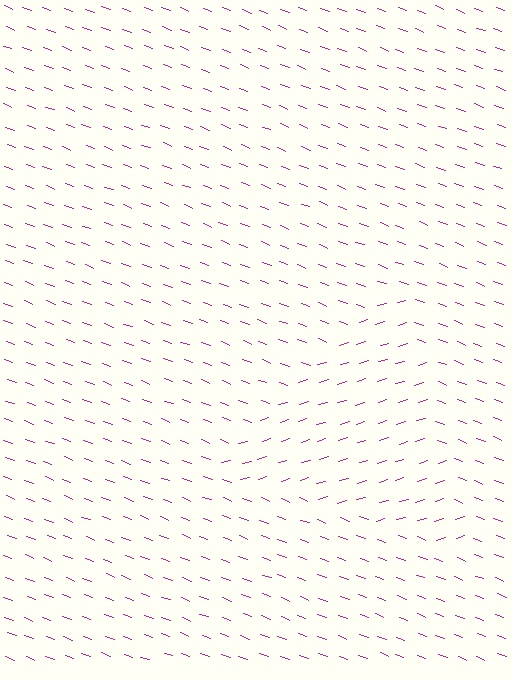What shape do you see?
I see a triangle.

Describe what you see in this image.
The image is filled with small magenta line segments. A triangle region in the image has lines oriented differently from the surrounding lines, creating a visible texture boundary.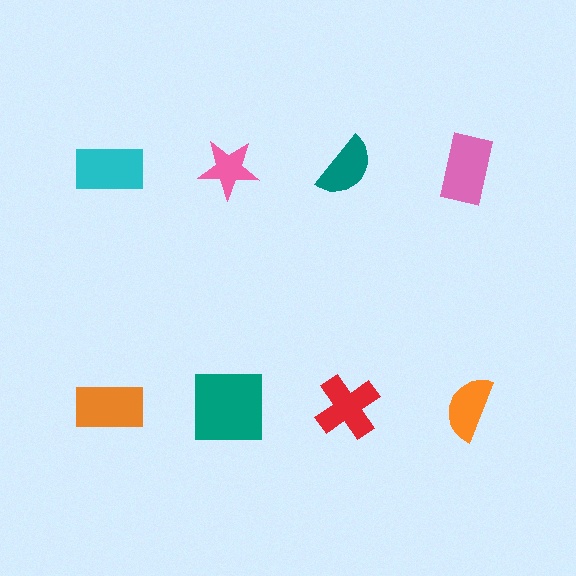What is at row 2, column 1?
An orange rectangle.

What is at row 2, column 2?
A teal square.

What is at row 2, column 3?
A red cross.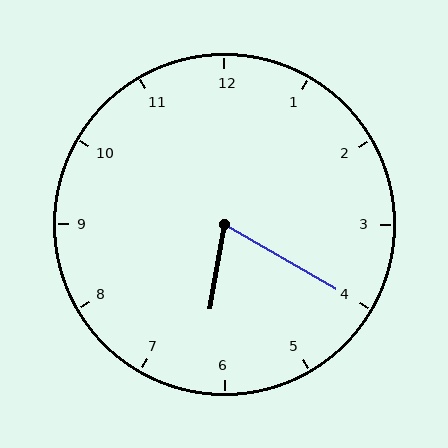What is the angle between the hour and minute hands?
Approximately 70 degrees.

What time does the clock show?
6:20.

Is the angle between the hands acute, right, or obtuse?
It is acute.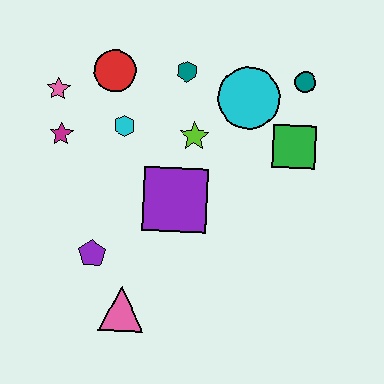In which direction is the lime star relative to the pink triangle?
The lime star is above the pink triangle.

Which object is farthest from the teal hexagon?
The pink triangle is farthest from the teal hexagon.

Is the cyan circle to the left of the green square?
Yes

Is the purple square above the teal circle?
No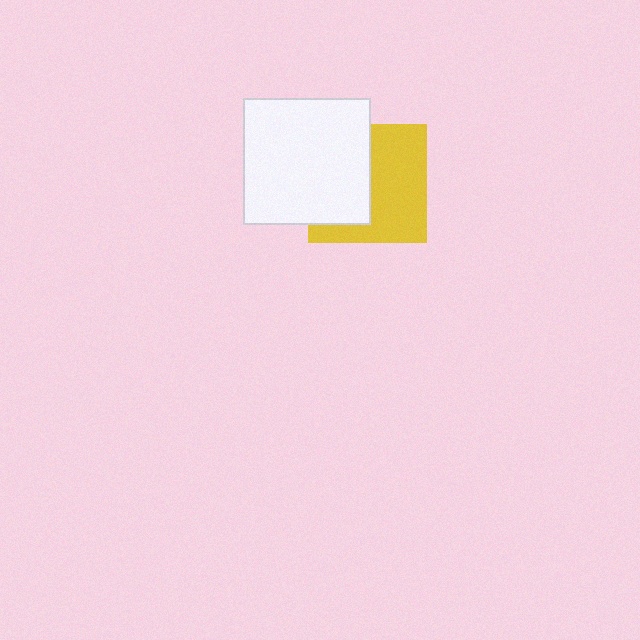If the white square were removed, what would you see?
You would see the complete yellow square.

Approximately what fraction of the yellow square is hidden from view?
Roughly 45% of the yellow square is hidden behind the white square.